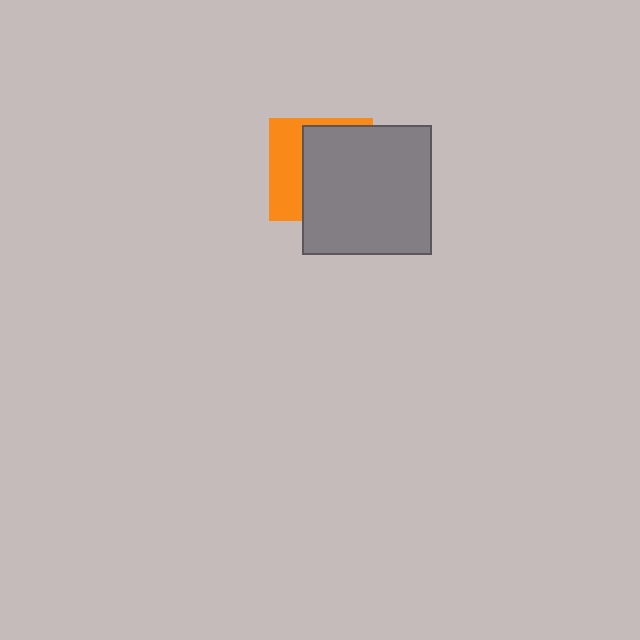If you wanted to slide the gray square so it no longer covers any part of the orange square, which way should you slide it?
Slide it right — that is the most direct way to separate the two shapes.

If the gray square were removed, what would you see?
You would see the complete orange square.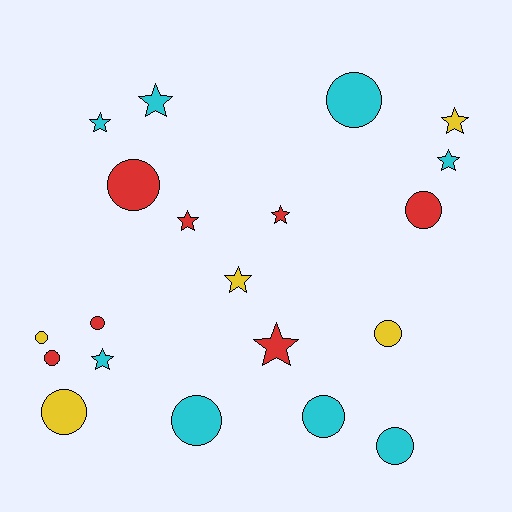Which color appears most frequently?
Cyan, with 8 objects.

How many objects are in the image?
There are 20 objects.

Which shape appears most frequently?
Circle, with 11 objects.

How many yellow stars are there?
There are 2 yellow stars.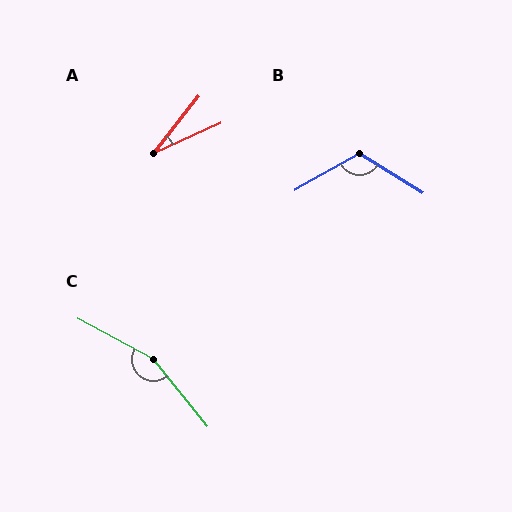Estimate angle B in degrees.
Approximately 118 degrees.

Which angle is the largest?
C, at approximately 157 degrees.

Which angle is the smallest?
A, at approximately 27 degrees.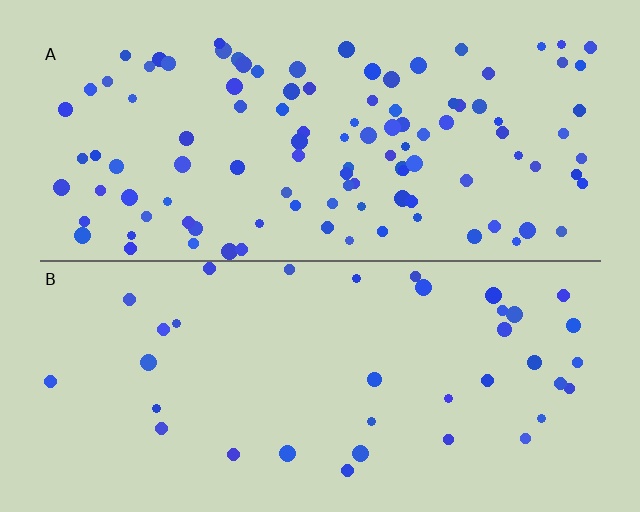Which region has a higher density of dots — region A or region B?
A (the top).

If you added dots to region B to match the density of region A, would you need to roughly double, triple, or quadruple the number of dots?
Approximately triple.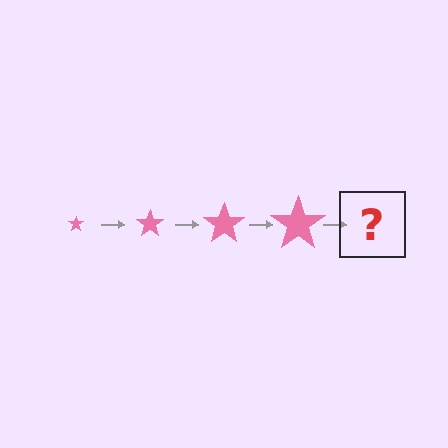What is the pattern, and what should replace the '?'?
The pattern is that the star gets progressively larger each step. The '?' should be a pink star, larger than the previous one.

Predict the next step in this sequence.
The next step is a pink star, larger than the previous one.